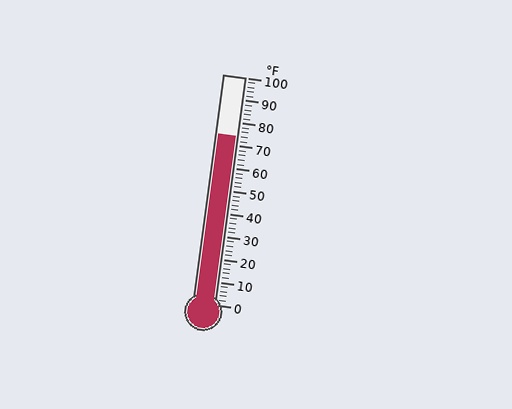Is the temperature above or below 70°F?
The temperature is above 70°F.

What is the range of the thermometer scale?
The thermometer scale ranges from 0°F to 100°F.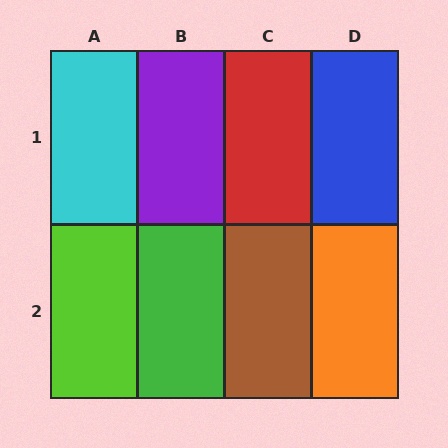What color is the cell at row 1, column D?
Blue.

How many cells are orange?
1 cell is orange.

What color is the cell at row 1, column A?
Cyan.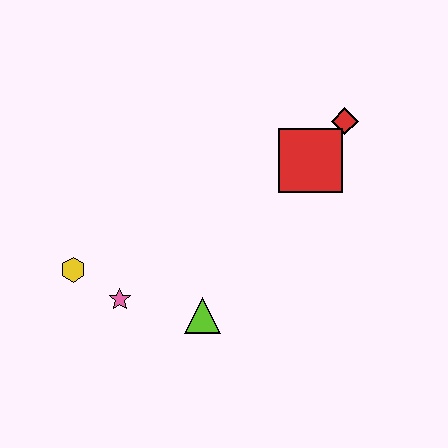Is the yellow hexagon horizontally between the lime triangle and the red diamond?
No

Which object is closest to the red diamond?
The red square is closest to the red diamond.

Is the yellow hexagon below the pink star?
No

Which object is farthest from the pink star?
The red diamond is farthest from the pink star.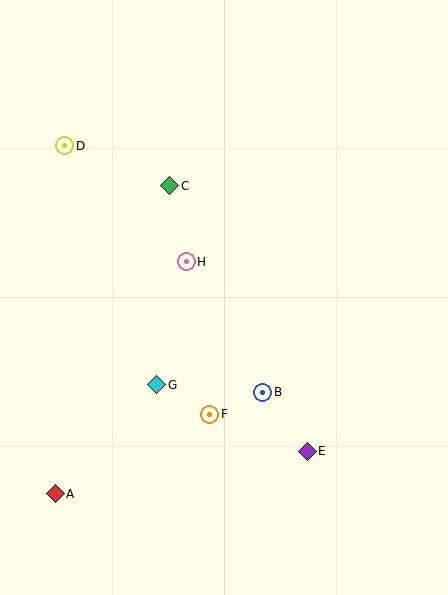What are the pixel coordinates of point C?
Point C is at (170, 186).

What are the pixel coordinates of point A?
Point A is at (55, 494).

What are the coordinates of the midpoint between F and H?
The midpoint between F and H is at (198, 338).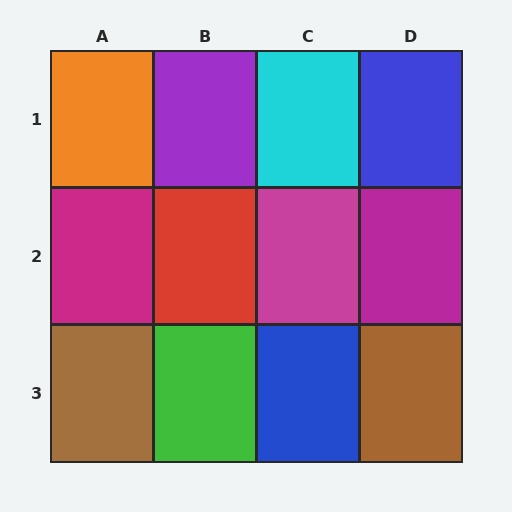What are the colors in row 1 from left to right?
Orange, purple, cyan, blue.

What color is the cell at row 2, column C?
Magenta.